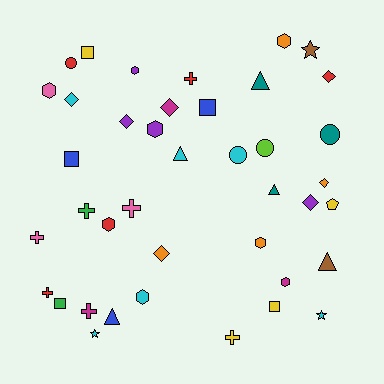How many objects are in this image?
There are 40 objects.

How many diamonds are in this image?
There are 7 diamonds.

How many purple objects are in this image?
There are 4 purple objects.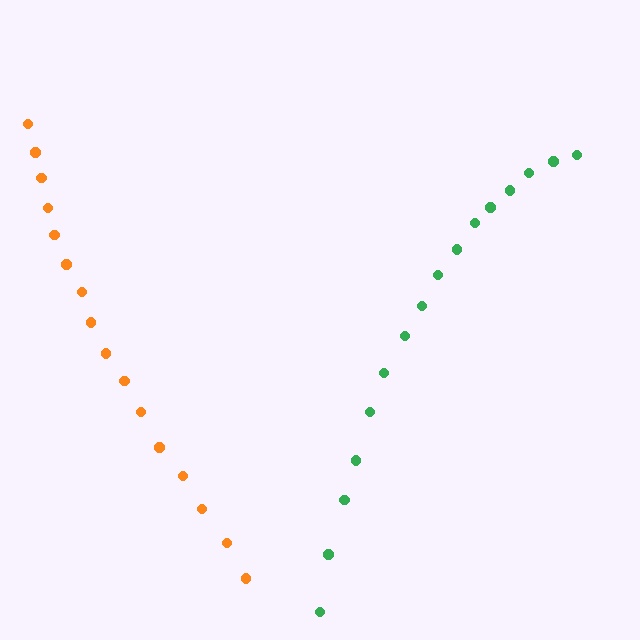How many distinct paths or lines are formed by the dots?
There are 2 distinct paths.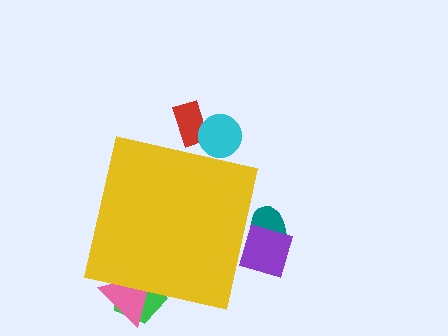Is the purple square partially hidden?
Yes, the purple square is partially hidden behind the yellow square.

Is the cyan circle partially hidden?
Yes, the cyan circle is partially hidden behind the yellow square.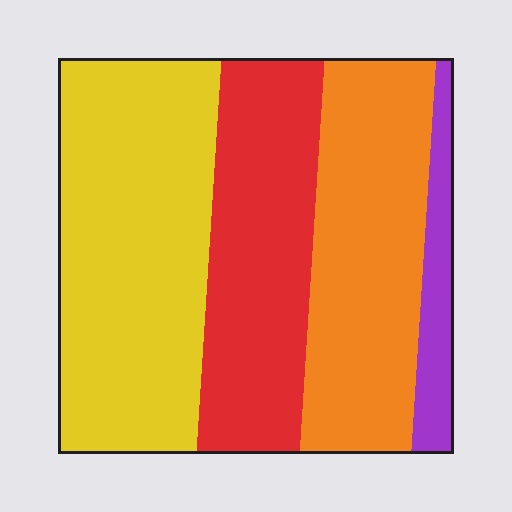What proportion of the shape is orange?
Orange takes up between a quarter and a half of the shape.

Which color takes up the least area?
Purple, at roughly 10%.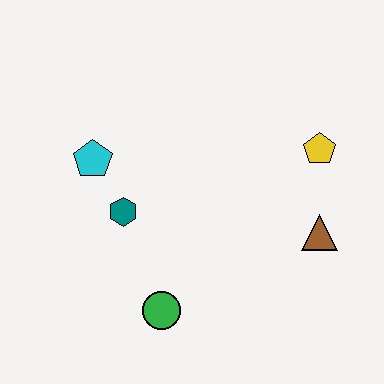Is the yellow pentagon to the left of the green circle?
No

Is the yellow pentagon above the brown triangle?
Yes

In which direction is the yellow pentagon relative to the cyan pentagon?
The yellow pentagon is to the right of the cyan pentagon.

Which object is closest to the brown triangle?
The yellow pentagon is closest to the brown triangle.